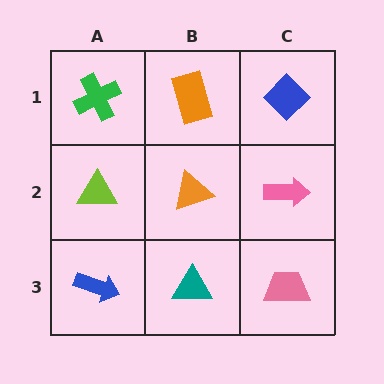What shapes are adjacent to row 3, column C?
A pink arrow (row 2, column C), a teal triangle (row 3, column B).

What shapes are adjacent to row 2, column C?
A blue diamond (row 1, column C), a pink trapezoid (row 3, column C), an orange triangle (row 2, column B).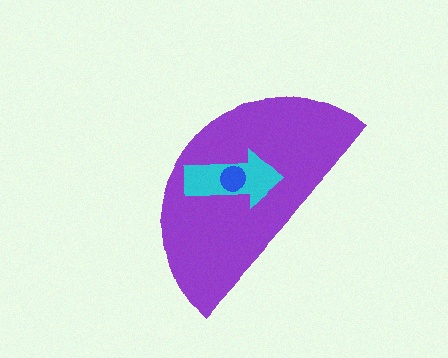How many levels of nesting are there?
3.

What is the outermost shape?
The purple semicircle.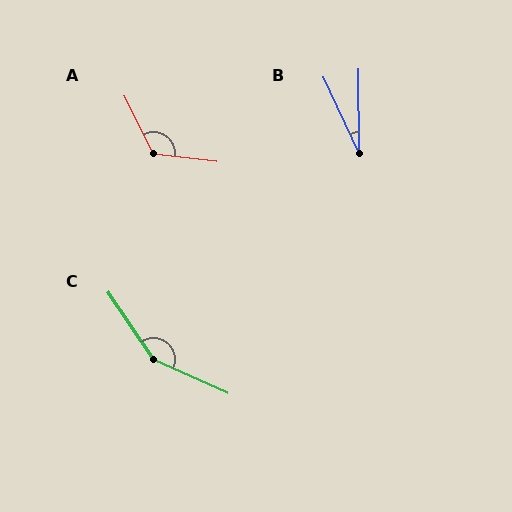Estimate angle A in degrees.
Approximately 123 degrees.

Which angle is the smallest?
B, at approximately 25 degrees.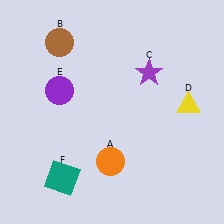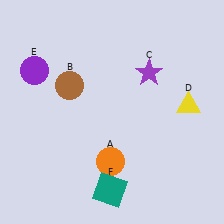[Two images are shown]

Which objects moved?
The objects that moved are: the brown circle (B), the purple circle (E), the teal square (F).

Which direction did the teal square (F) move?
The teal square (F) moved right.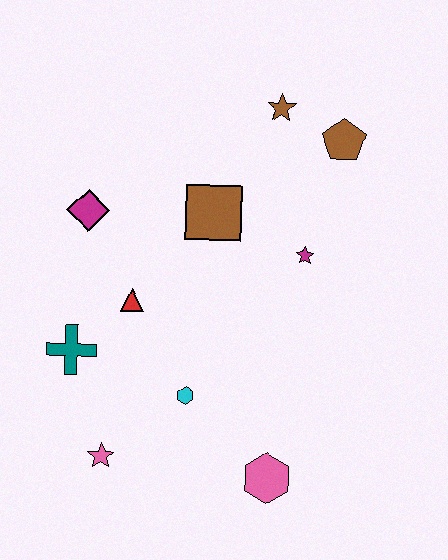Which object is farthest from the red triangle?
The brown pentagon is farthest from the red triangle.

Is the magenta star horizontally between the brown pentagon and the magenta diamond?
Yes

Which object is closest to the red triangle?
The teal cross is closest to the red triangle.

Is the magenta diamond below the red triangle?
No